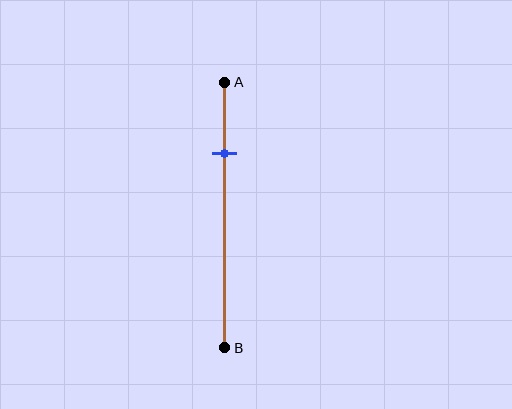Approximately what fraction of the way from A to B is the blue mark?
The blue mark is approximately 25% of the way from A to B.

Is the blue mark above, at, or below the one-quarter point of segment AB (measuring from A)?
The blue mark is approximately at the one-quarter point of segment AB.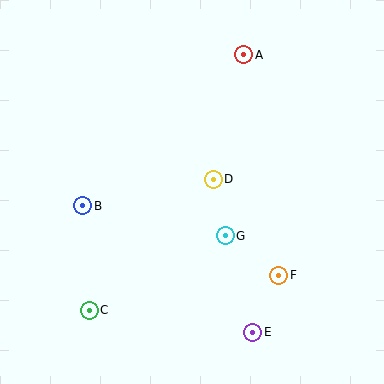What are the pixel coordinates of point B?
Point B is at (83, 206).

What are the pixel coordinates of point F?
Point F is at (279, 275).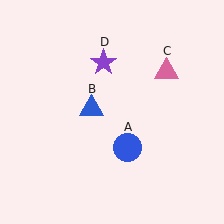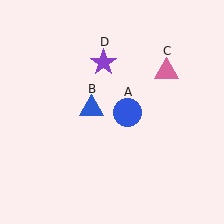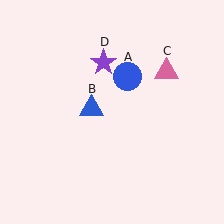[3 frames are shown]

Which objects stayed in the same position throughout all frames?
Blue triangle (object B) and pink triangle (object C) and purple star (object D) remained stationary.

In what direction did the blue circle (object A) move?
The blue circle (object A) moved up.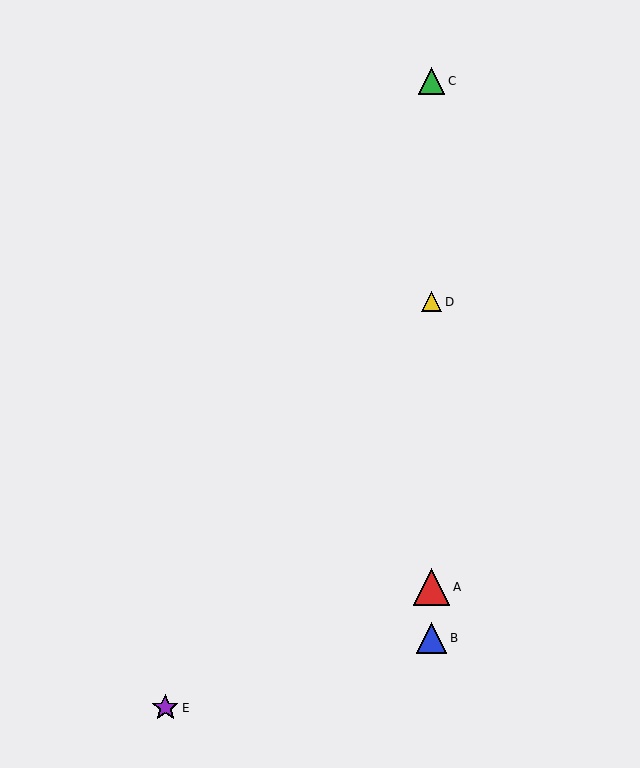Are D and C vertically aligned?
Yes, both are at x≈432.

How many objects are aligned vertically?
4 objects (A, B, C, D) are aligned vertically.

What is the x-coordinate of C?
Object C is at x≈432.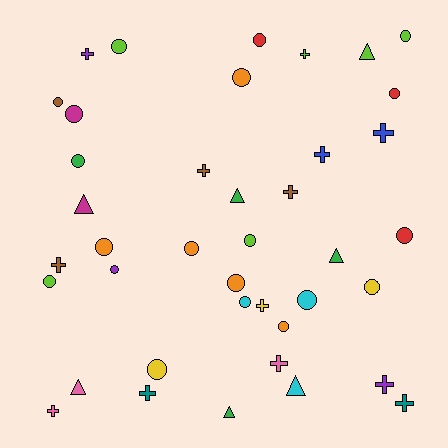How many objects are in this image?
There are 40 objects.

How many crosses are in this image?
There are 13 crosses.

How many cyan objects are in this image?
There are 3 cyan objects.